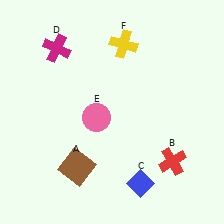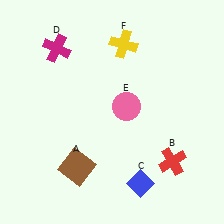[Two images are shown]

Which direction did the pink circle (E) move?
The pink circle (E) moved right.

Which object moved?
The pink circle (E) moved right.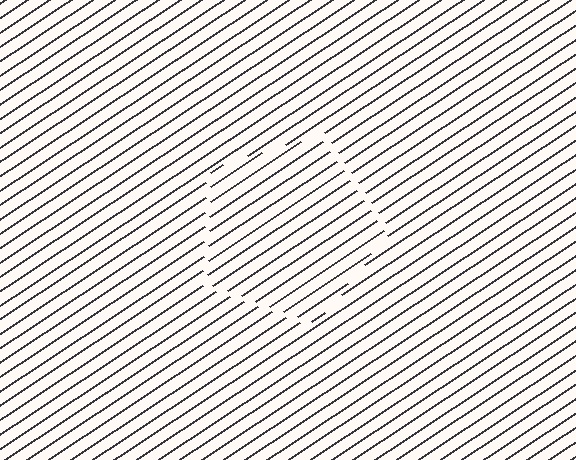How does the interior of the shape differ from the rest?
The interior of the shape contains the same grating, shifted by half a period — the contour is defined by the phase discontinuity where line-ends from the inner and outer gratings abut.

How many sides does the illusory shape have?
5 sides — the line-ends trace a pentagon.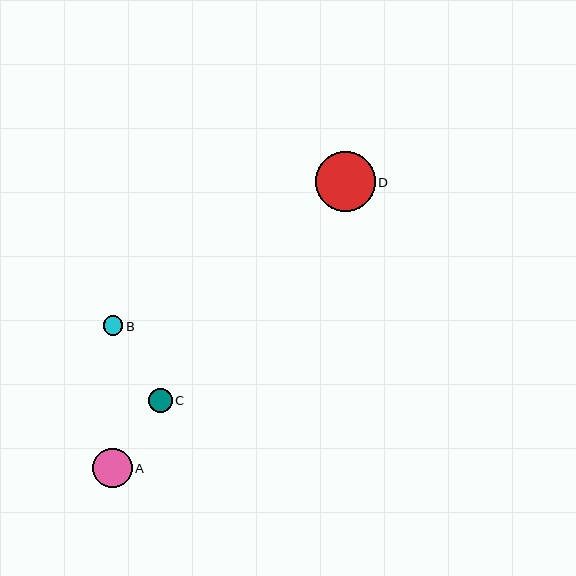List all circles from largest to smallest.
From largest to smallest: D, A, C, B.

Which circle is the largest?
Circle D is the largest with a size of approximately 60 pixels.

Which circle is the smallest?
Circle B is the smallest with a size of approximately 20 pixels.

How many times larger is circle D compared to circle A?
Circle D is approximately 1.5 times the size of circle A.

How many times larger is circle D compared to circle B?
Circle D is approximately 3.0 times the size of circle B.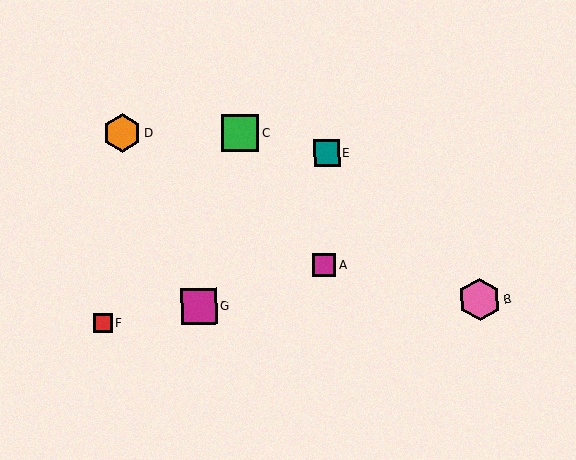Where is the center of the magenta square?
The center of the magenta square is at (199, 306).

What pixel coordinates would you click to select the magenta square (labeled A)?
Click at (324, 265) to select the magenta square A.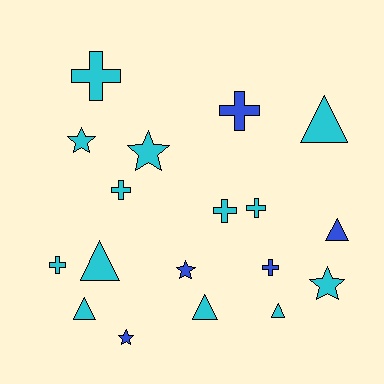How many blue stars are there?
There are 2 blue stars.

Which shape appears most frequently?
Cross, with 7 objects.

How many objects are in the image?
There are 18 objects.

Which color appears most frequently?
Cyan, with 13 objects.